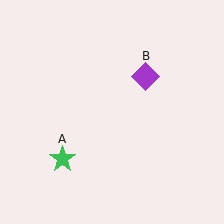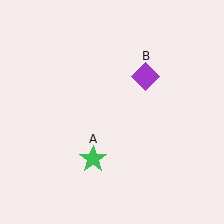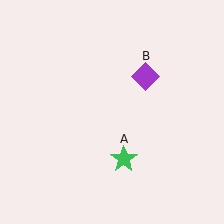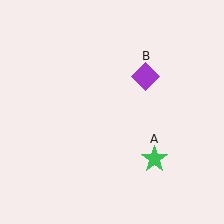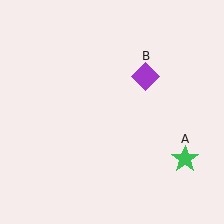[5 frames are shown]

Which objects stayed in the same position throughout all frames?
Purple diamond (object B) remained stationary.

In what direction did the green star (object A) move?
The green star (object A) moved right.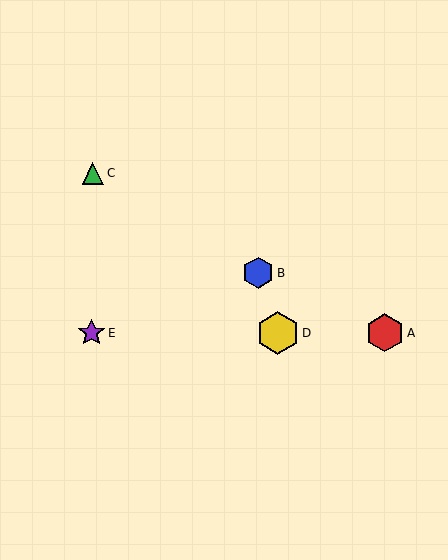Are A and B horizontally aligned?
No, A is at y≈333 and B is at y≈273.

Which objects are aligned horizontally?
Objects A, D, E are aligned horizontally.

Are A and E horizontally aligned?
Yes, both are at y≈333.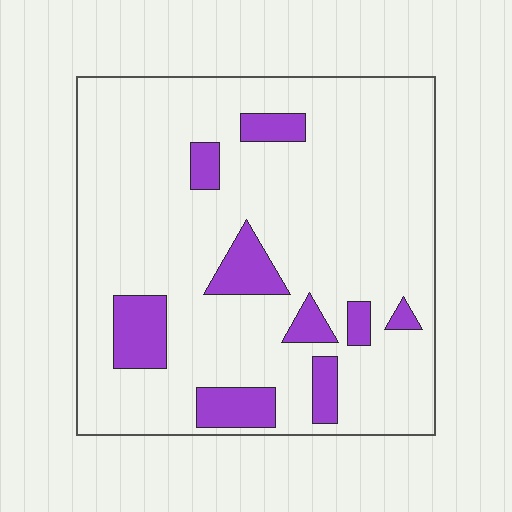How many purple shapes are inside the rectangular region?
9.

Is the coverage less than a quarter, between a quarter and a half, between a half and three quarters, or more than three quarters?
Less than a quarter.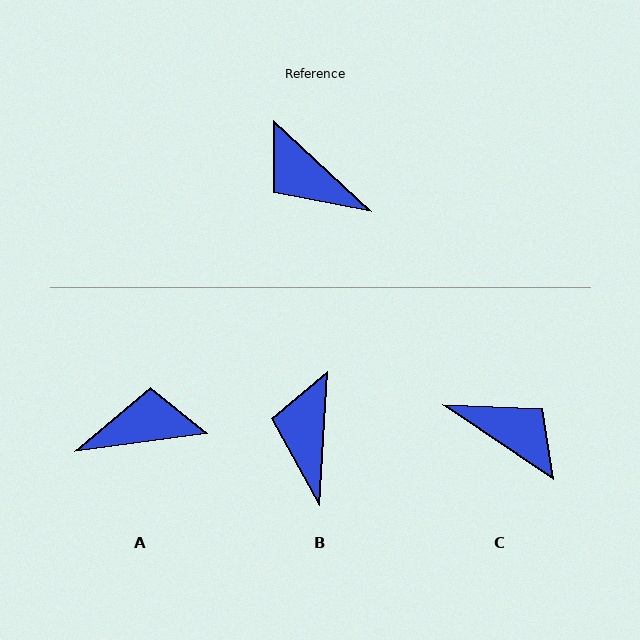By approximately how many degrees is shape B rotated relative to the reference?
Approximately 50 degrees clockwise.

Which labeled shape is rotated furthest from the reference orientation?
C, about 171 degrees away.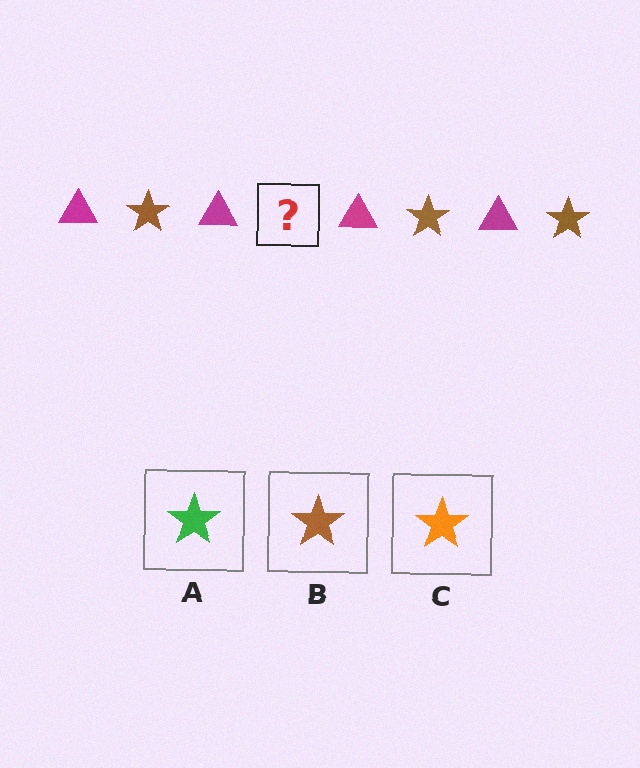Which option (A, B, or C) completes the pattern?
B.